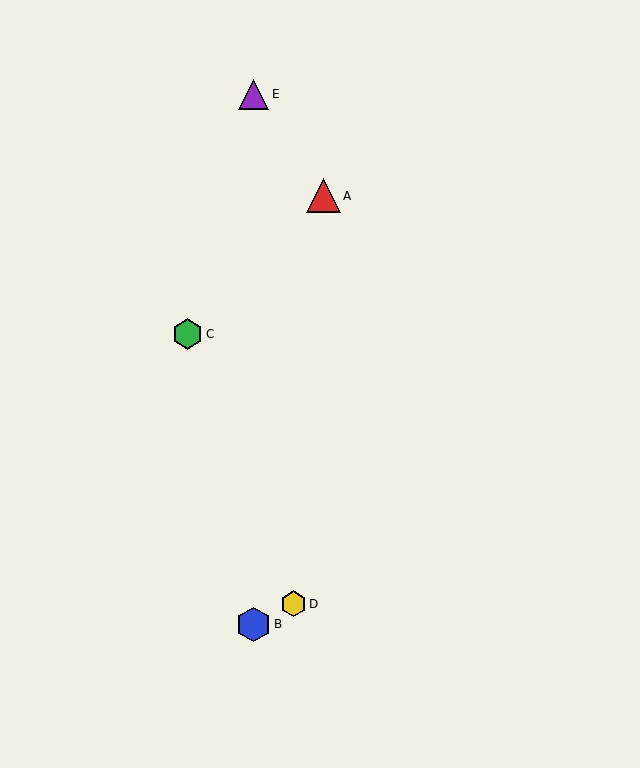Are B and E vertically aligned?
Yes, both are at x≈254.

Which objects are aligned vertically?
Objects B, E are aligned vertically.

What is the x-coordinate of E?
Object E is at x≈254.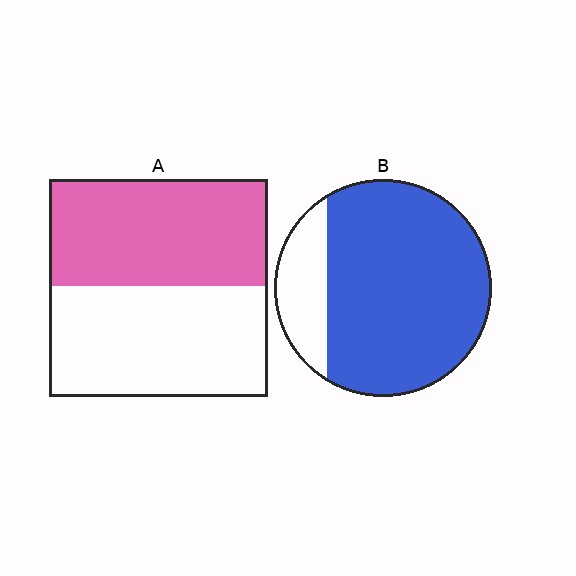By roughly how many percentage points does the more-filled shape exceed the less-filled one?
By roughly 30 percentage points (B over A).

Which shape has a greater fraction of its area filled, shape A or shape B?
Shape B.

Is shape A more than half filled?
Roughly half.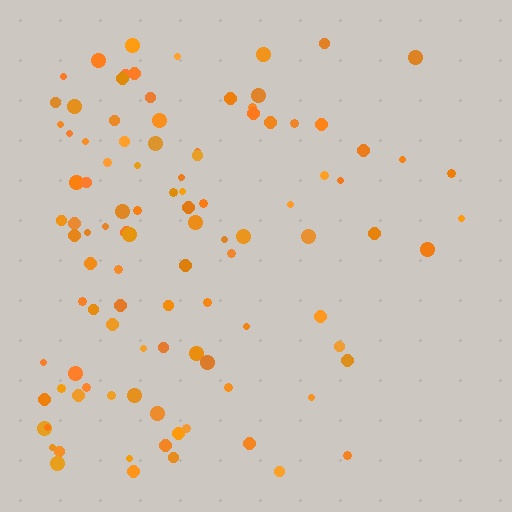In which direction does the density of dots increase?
From right to left, with the left side densest.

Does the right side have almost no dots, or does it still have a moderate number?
Still a moderate number, just noticeably fewer than the left.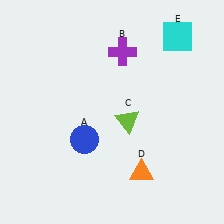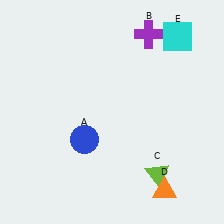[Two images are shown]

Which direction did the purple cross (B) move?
The purple cross (B) moved right.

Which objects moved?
The objects that moved are: the purple cross (B), the lime triangle (C), the orange triangle (D).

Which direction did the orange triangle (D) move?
The orange triangle (D) moved right.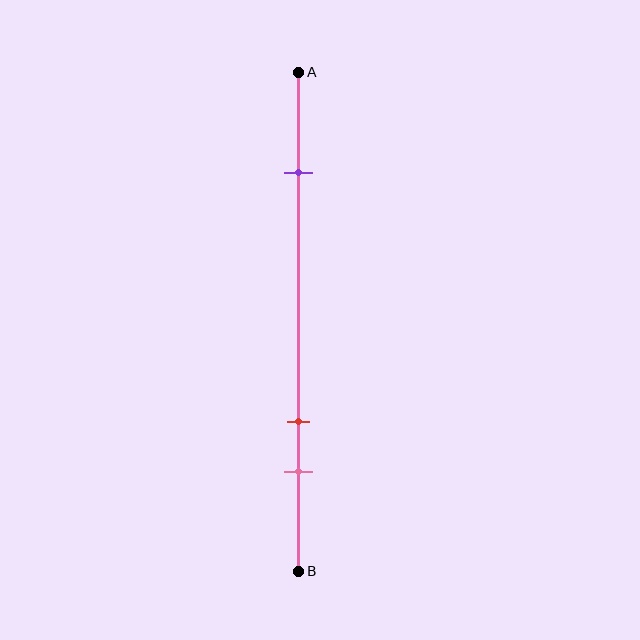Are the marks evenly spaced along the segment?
No, the marks are not evenly spaced.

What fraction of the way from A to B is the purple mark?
The purple mark is approximately 20% (0.2) of the way from A to B.